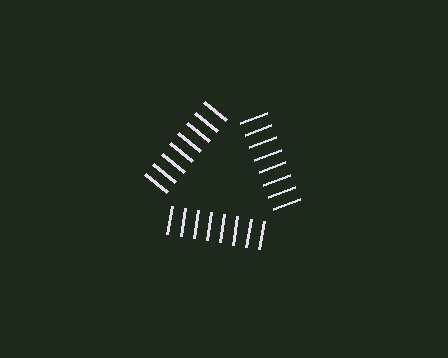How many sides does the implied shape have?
3 sides — the line-ends trace a triangle.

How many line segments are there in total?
24 — 8 along each of the 3 edges.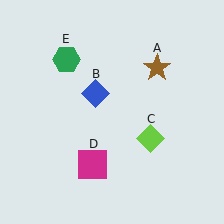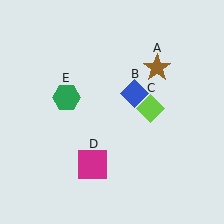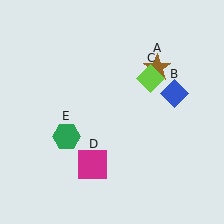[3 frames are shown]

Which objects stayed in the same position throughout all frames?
Brown star (object A) and magenta square (object D) remained stationary.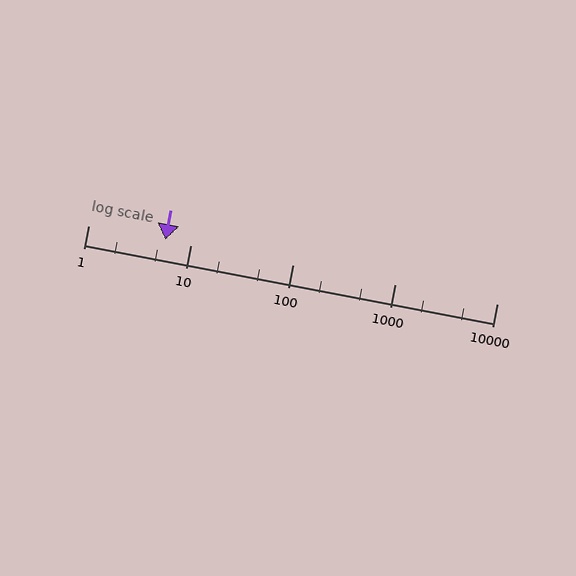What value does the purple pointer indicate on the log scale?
The pointer indicates approximately 5.7.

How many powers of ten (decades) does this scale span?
The scale spans 4 decades, from 1 to 10000.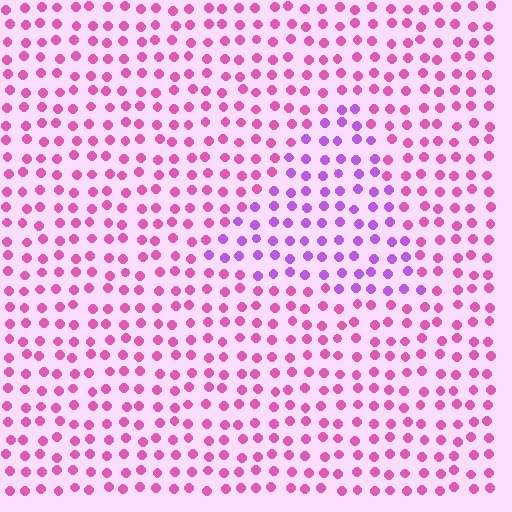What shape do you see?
I see a triangle.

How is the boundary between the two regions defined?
The boundary is defined purely by a slight shift in hue (about 37 degrees). Spacing, size, and orientation are identical on both sides.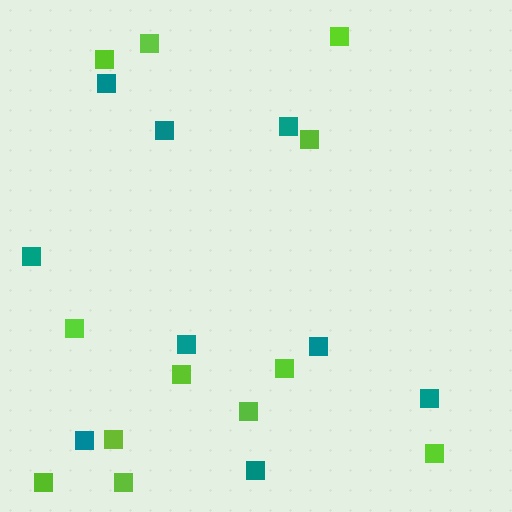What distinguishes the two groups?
There are 2 groups: one group of teal squares (9) and one group of lime squares (12).